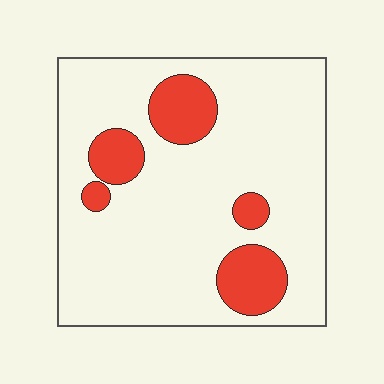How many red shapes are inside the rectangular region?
5.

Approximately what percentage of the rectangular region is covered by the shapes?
Approximately 15%.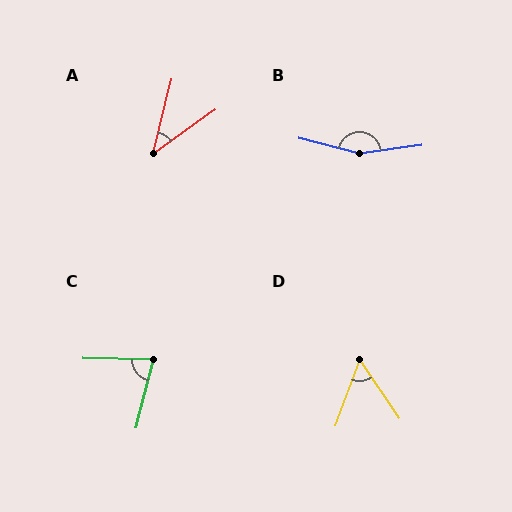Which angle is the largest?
B, at approximately 157 degrees.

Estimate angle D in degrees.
Approximately 54 degrees.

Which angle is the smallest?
A, at approximately 41 degrees.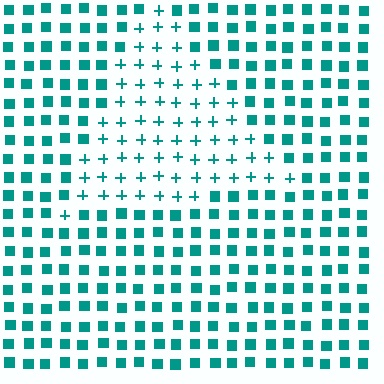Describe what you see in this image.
The image is filled with small teal elements arranged in a uniform grid. A triangle-shaped region contains plus signs, while the surrounding area contains squares. The boundary is defined purely by the change in element shape.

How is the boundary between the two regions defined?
The boundary is defined by a change in element shape: plus signs inside vs. squares outside. All elements share the same color and spacing.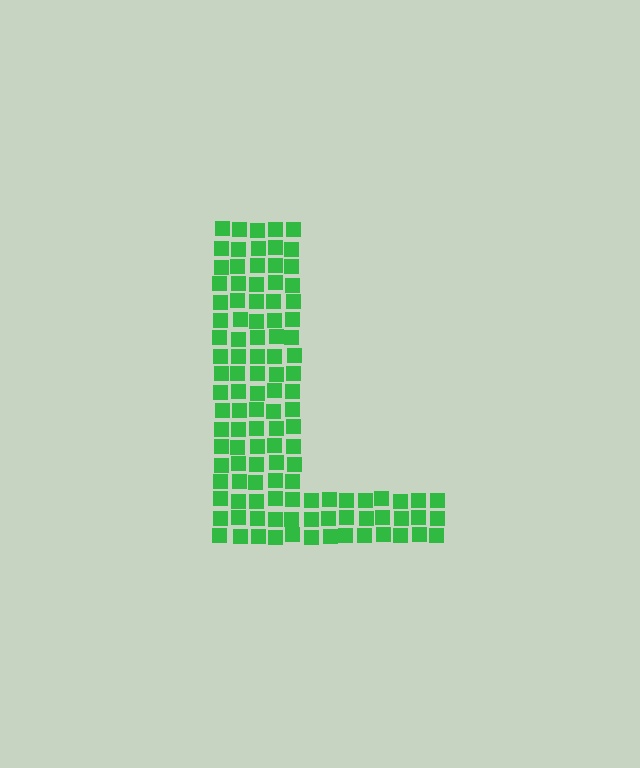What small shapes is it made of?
It is made of small squares.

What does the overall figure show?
The overall figure shows the letter L.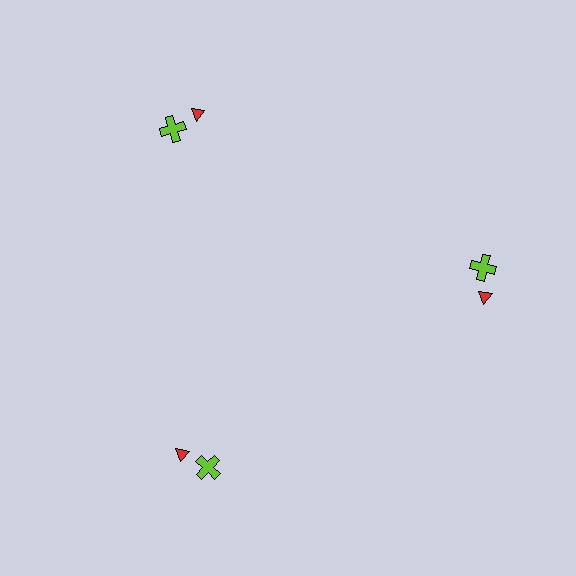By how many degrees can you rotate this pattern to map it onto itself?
The pattern maps onto itself every 120 degrees of rotation.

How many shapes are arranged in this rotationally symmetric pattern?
There are 6 shapes, arranged in 3 groups of 2.